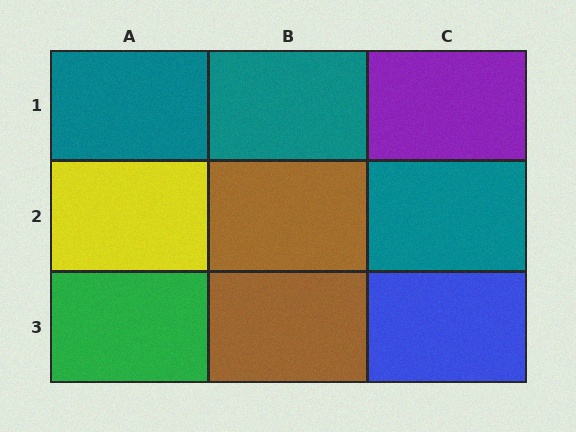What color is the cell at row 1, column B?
Teal.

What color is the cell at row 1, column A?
Teal.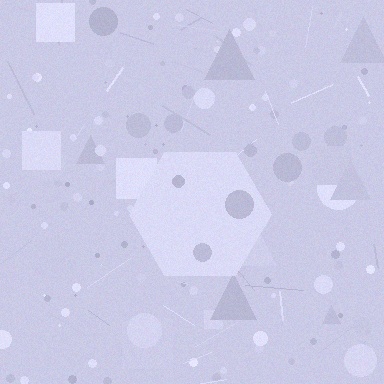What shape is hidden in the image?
A hexagon is hidden in the image.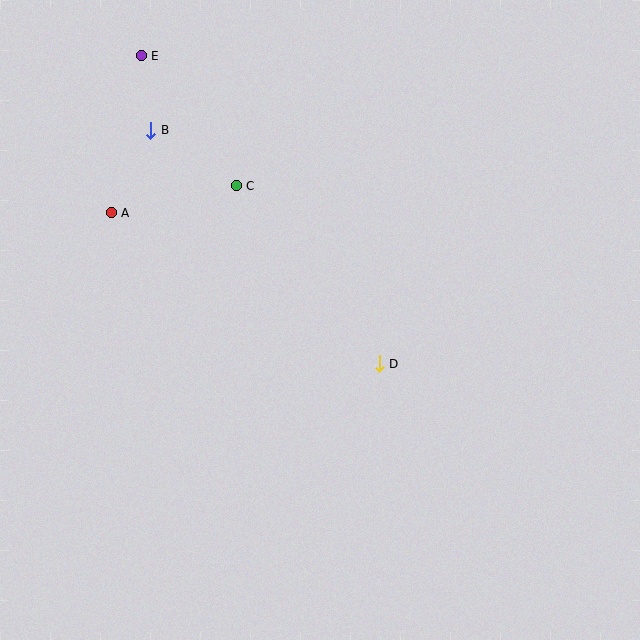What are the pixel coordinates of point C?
Point C is at (236, 186).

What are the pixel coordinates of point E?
Point E is at (141, 56).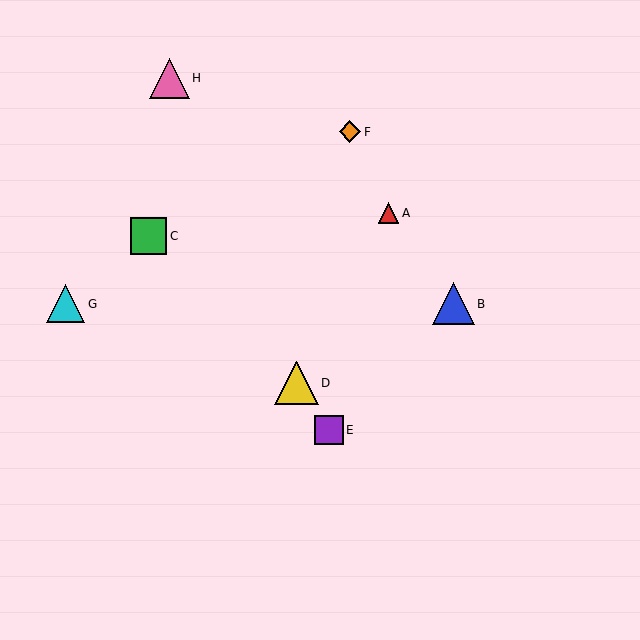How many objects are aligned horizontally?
2 objects (B, G) are aligned horizontally.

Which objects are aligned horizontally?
Objects B, G are aligned horizontally.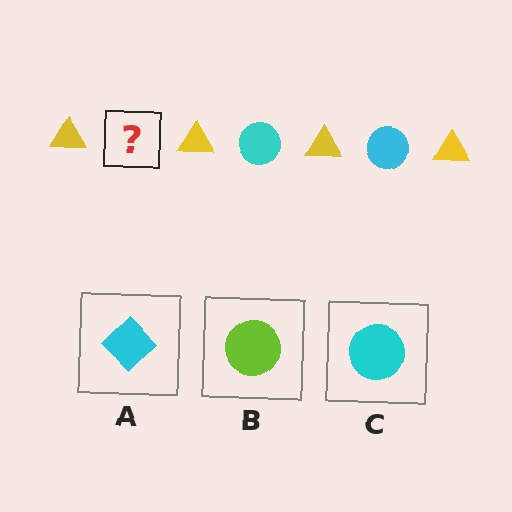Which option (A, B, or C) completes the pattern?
C.